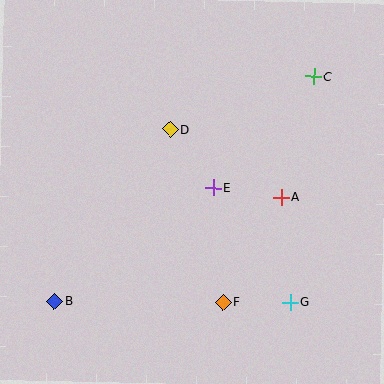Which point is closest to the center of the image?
Point E at (213, 188) is closest to the center.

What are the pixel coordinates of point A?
Point A is at (281, 197).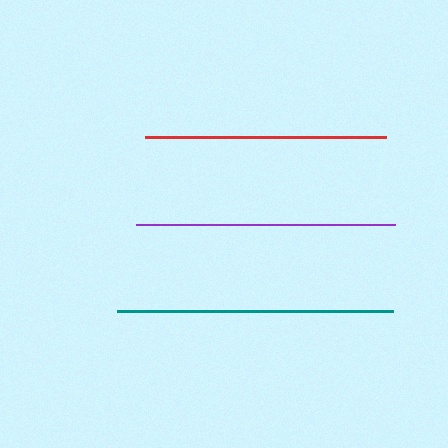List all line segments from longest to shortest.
From longest to shortest: teal, purple, red.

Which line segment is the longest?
The teal line is the longest at approximately 276 pixels.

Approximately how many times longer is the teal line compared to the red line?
The teal line is approximately 1.1 times the length of the red line.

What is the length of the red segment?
The red segment is approximately 241 pixels long.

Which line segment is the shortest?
The red line is the shortest at approximately 241 pixels.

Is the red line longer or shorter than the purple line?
The purple line is longer than the red line.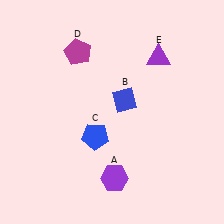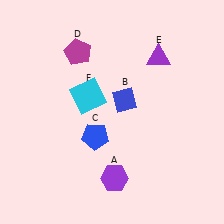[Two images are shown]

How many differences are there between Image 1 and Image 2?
There is 1 difference between the two images.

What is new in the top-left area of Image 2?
A cyan square (F) was added in the top-left area of Image 2.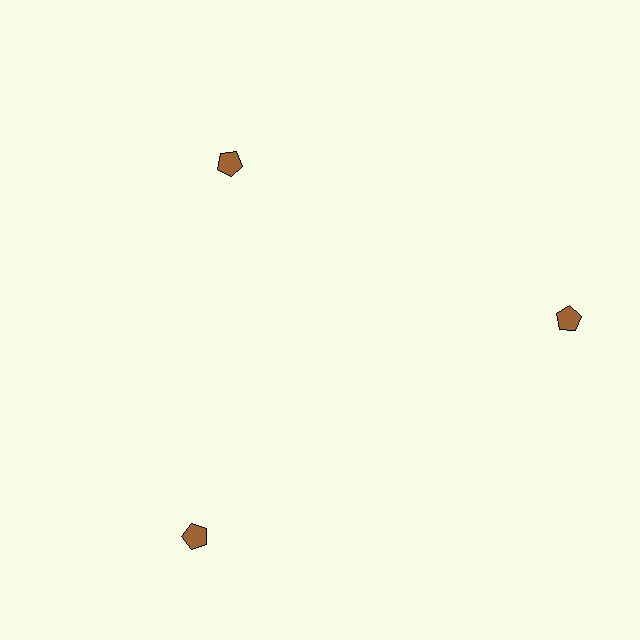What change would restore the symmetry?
The symmetry would be restored by moving it outward, back onto the ring so that all 3 pentagons sit at equal angles and equal distance from the center.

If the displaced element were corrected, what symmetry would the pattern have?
It would have 3-fold rotational symmetry — the pattern would map onto itself every 120 degrees.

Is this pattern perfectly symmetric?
No. The 3 brown pentagons are arranged in a ring, but one element near the 11 o'clock position is pulled inward toward the center, breaking the 3-fold rotational symmetry.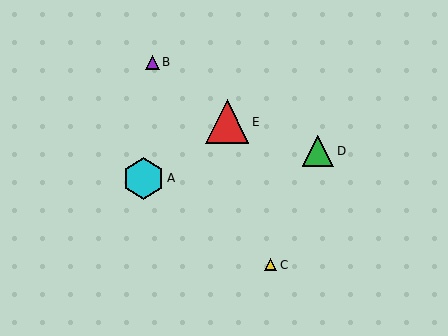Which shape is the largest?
The red triangle (labeled E) is the largest.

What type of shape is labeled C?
Shape C is a yellow triangle.